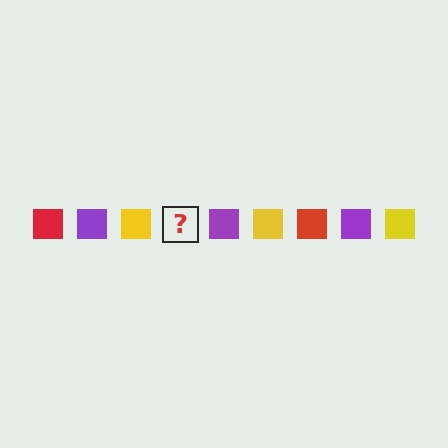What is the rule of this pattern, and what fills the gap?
The rule is that the pattern cycles through red, purple, yellow squares. The gap should be filled with a red square.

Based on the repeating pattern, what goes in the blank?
The blank should be a red square.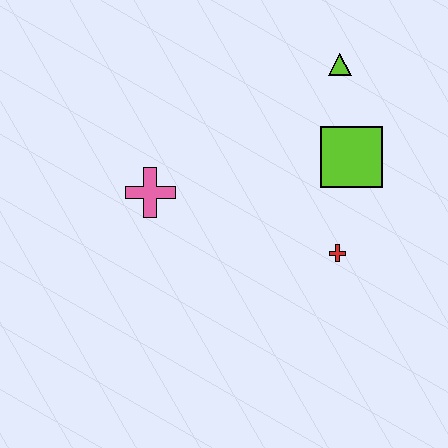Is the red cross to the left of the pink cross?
No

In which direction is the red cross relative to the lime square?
The red cross is below the lime square.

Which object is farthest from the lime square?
The pink cross is farthest from the lime square.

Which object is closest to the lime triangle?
The lime square is closest to the lime triangle.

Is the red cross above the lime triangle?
No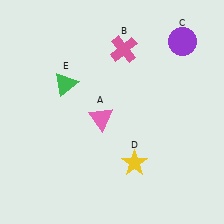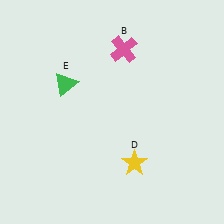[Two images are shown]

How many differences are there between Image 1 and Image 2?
There are 2 differences between the two images.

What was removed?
The pink triangle (A), the purple circle (C) were removed in Image 2.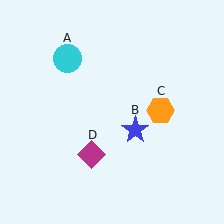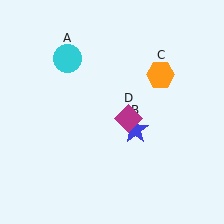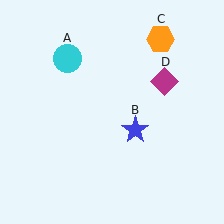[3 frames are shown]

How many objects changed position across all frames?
2 objects changed position: orange hexagon (object C), magenta diamond (object D).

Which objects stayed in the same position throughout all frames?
Cyan circle (object A) and blue star (object B) remained stationary.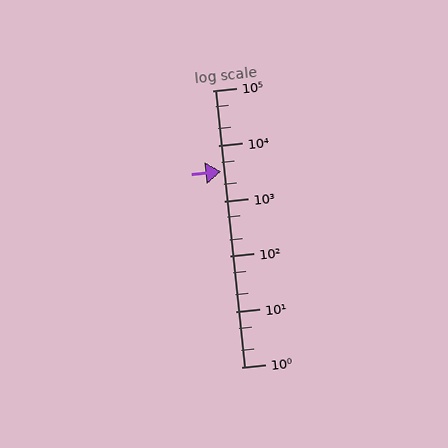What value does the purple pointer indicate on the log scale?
The pointer indicates approximately 3400.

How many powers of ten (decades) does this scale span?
The scale spans 5 decades, from 1 to 100000.